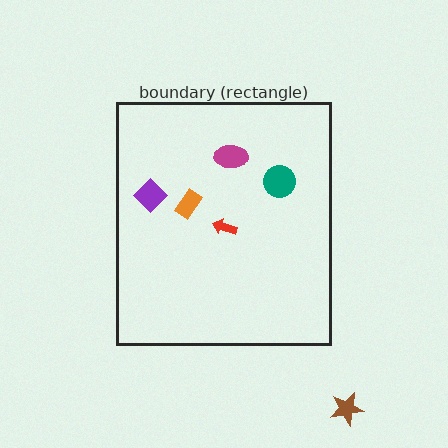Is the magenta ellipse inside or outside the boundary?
Inside.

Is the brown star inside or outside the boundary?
Outside.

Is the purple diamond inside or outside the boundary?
Inside.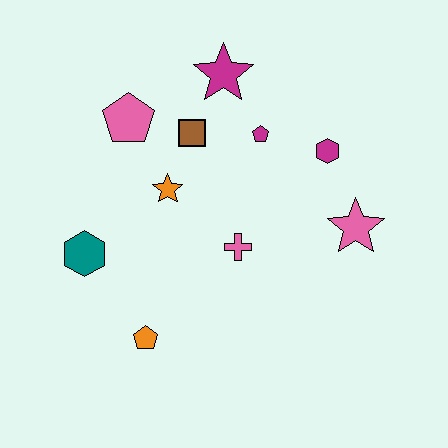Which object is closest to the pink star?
The magenta hexagon is closest to the pink star.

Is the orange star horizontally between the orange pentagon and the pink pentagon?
No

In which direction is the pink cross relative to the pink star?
The pink cross is to the left of the pink star.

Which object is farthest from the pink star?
The teal hexagon is farthest from the pink star.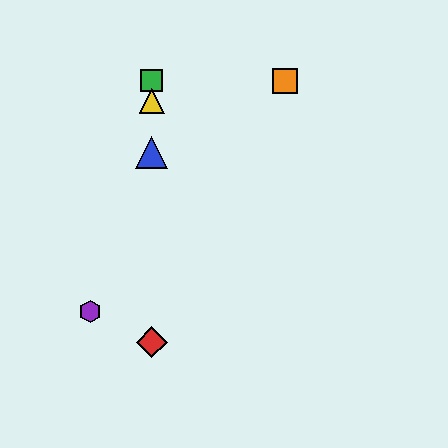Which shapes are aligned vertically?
The red diamond, the blue triangle, the green square, the yellow triangle are aligned vertically.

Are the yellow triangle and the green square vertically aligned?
Yes, both are at x≈152.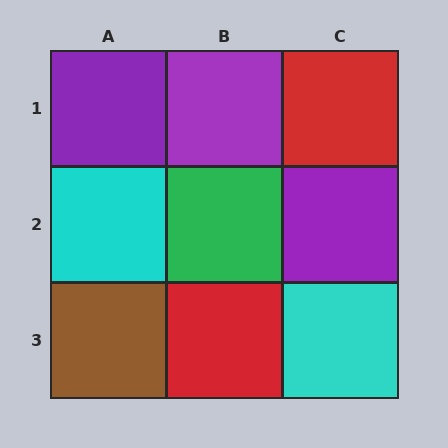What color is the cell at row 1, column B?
Purple.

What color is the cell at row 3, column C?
Cyan.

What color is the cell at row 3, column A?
Brown.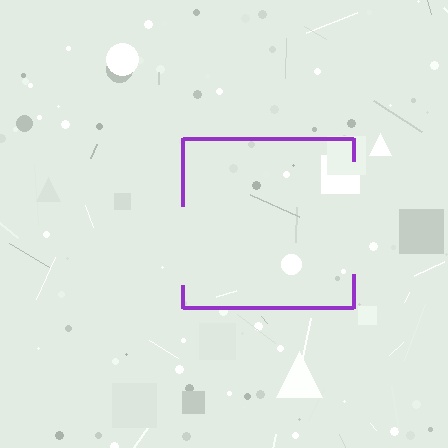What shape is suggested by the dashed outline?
The dashed outline suggests a square.